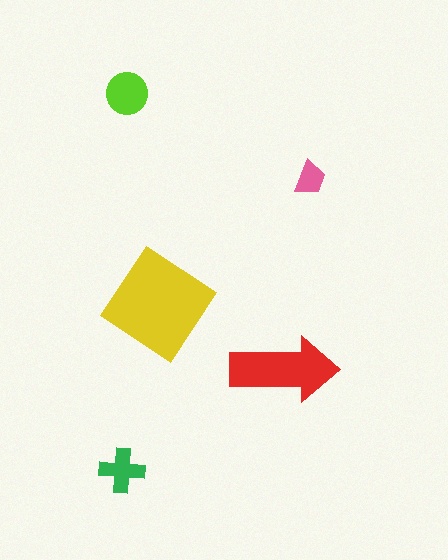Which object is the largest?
The yellow diamond.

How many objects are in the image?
There are 5 objects in the image.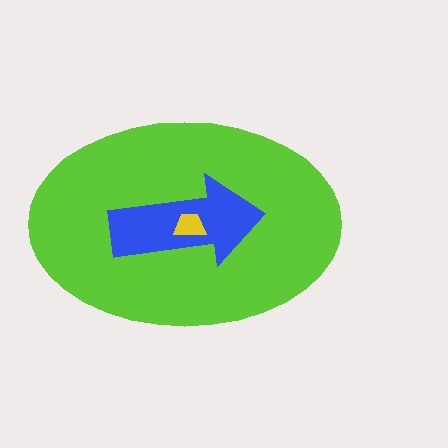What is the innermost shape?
The yellow trapezoid.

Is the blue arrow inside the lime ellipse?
Yes.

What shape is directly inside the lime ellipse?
The blue arrow.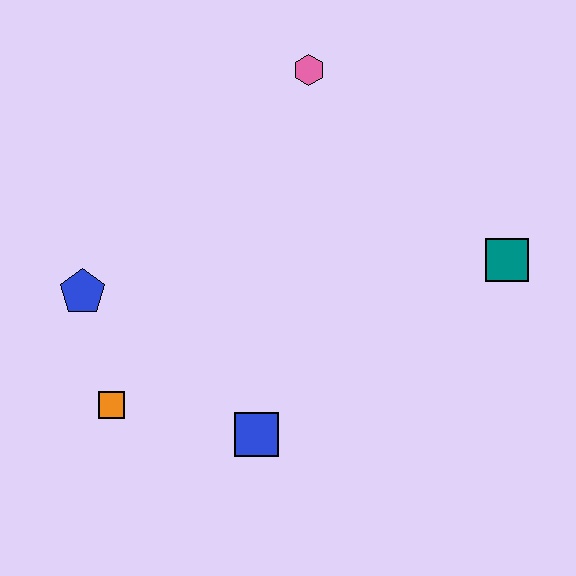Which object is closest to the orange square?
The blue pentagon is closest to the orange square.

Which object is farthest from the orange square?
The teal square is farthest from the orange square.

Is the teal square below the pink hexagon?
Yes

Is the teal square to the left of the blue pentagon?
No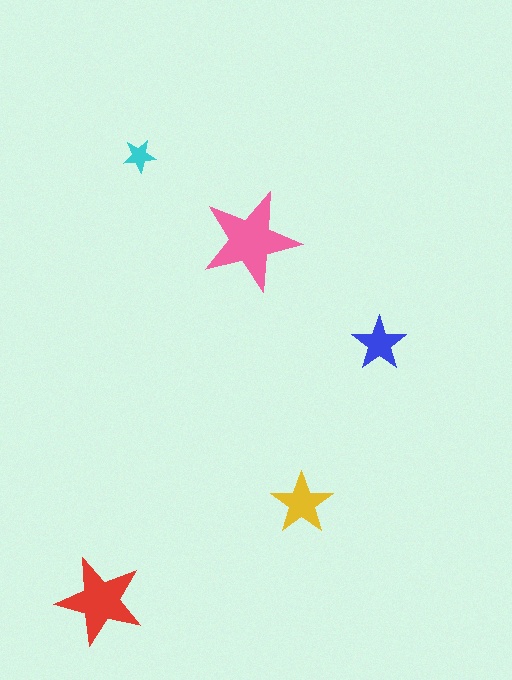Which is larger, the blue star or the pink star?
The pink one.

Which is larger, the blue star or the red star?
The red one.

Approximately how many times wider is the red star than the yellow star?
About 1.5 times wider.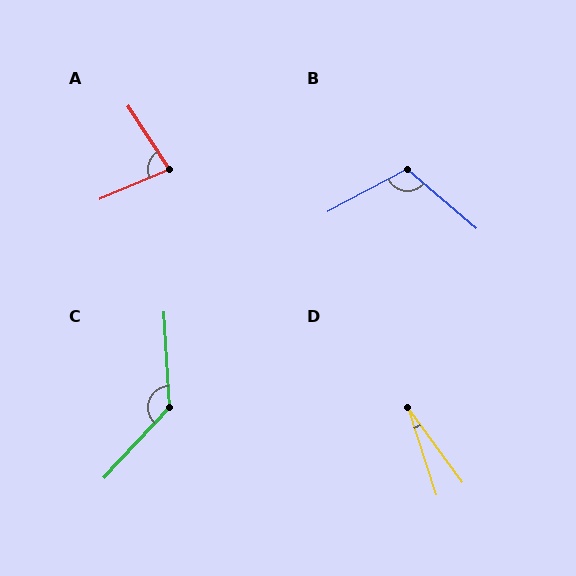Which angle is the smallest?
D, at approximately 18 degrees.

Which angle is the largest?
C, at approximately 134 degrees.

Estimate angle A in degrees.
Approximately 80 degrees.